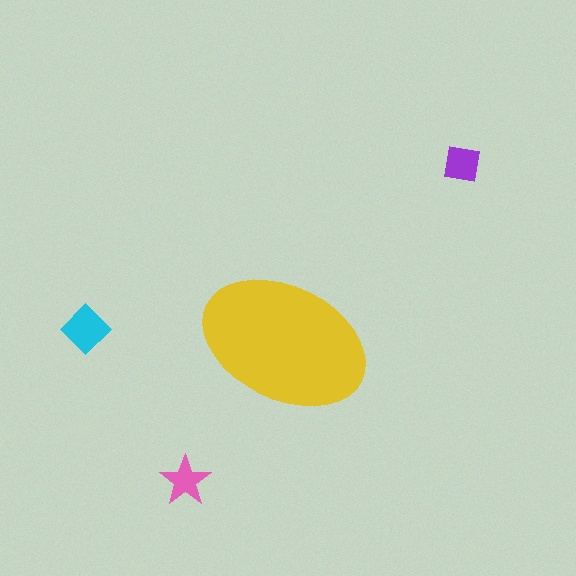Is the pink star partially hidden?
No, the pink star is fully visible.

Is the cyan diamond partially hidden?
No, the cyan diamond is fully visible.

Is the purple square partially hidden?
No, the purple square is fully visible.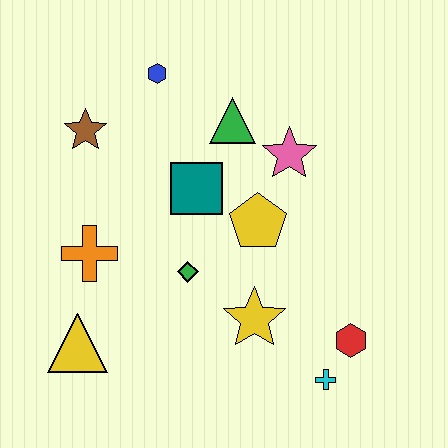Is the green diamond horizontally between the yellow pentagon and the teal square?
No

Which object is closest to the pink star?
The green triangle is closest to the pink star.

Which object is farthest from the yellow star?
The blue hexagon is farthest from the yellow star.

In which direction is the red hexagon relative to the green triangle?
The red hexagon is below the green triangle.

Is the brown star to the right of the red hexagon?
No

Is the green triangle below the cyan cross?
No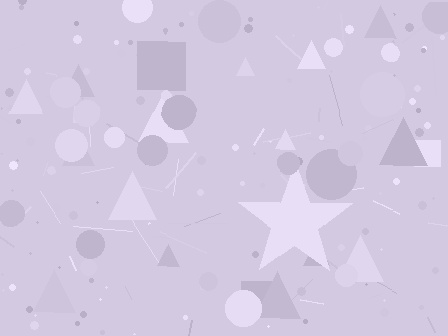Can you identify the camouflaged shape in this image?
The camouflaged shape is a star.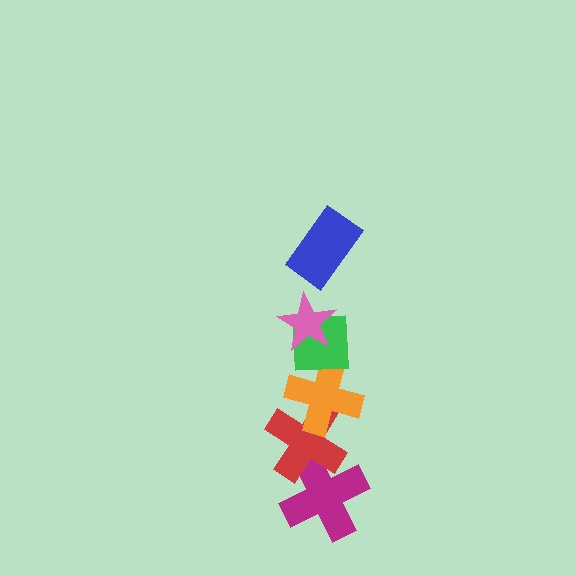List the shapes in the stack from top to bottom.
From top to bottom: the blue rectangle, the pink star, the green square, the orange cross, the red cross, the magenta cross.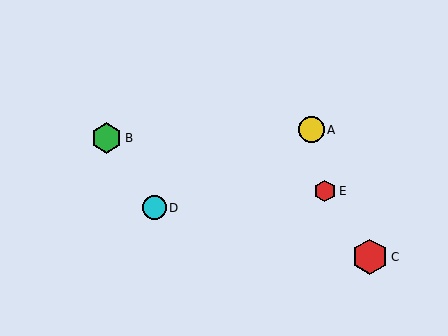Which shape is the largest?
The red hexagon (labeled C) is the largest.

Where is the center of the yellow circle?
The center of the yellow circle is at (312, 130).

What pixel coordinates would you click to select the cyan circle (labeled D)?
Click at (154, 208) to select the cyan circle D.